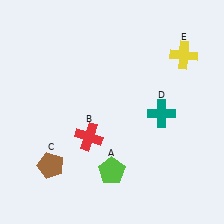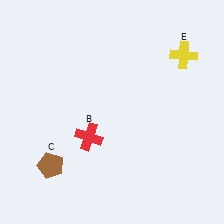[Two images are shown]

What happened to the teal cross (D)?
The teal cross (D) was removed in Image 2. It was in the bottom-right area of Image 1.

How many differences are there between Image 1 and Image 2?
There are 2 differences between the two images.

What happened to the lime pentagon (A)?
The lime pentagon (A) was removed in Image 2. It was in the bottom-left area of Image 1.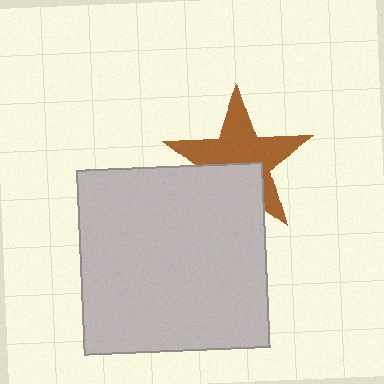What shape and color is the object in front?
The object in front is a light gray square.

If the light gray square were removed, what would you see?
You would see the complete brown star.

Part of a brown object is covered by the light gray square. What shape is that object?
It is a star.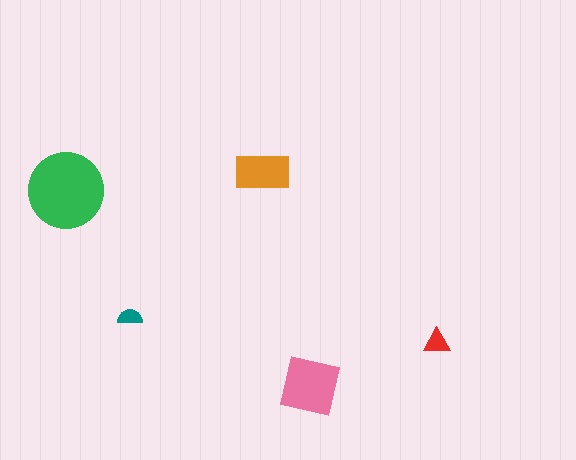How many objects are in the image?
There are 5 objects in the image.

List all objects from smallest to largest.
The teal semicircle, the red triangle, the orange rectangle, the pink square, the green circle.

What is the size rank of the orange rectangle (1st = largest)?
3rd.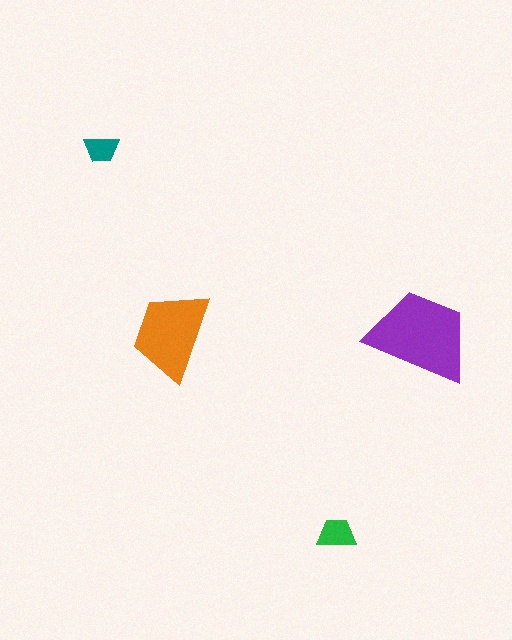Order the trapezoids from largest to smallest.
the purple one, the orange one, the green one, the teal one.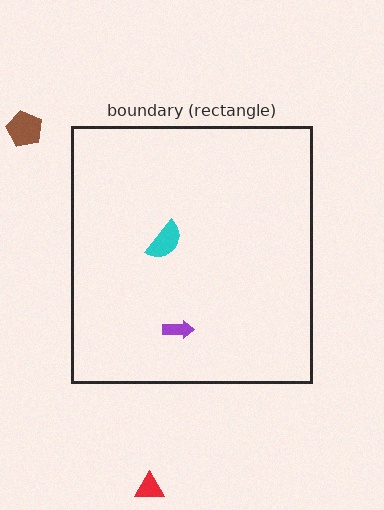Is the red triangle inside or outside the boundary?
Outside.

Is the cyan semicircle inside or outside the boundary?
Inside.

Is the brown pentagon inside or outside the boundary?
Outside.